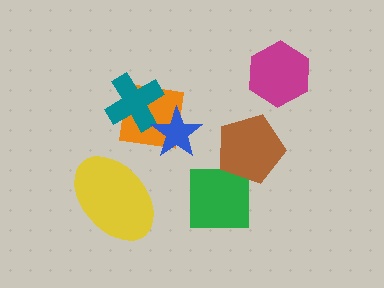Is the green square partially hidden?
Yes, it is partially covered by another shape.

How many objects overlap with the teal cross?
1 object overlaps with the teal cross.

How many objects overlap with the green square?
1 object overlaps with the green square.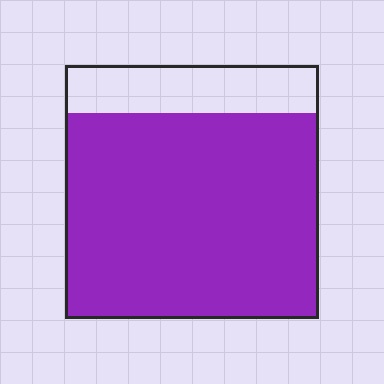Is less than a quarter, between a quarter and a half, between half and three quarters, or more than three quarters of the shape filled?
More than three quarters.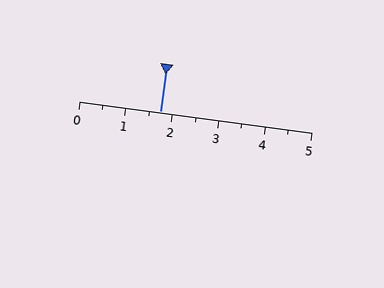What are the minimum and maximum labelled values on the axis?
The axis runs from 0 to 5.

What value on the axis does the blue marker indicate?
The marker indicates approximately 1.8.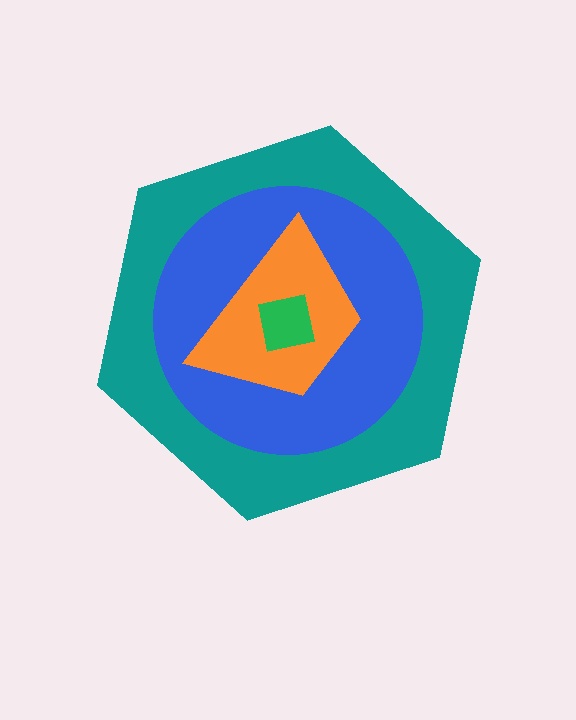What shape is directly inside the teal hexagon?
The blue circle.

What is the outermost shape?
The teal hexagon.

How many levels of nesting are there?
4.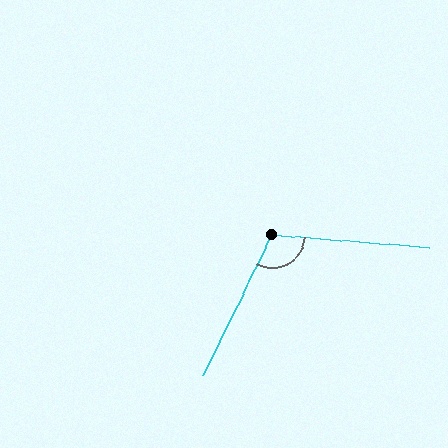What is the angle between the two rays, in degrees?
Approximately 111 degrees.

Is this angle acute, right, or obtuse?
It is obtuse.